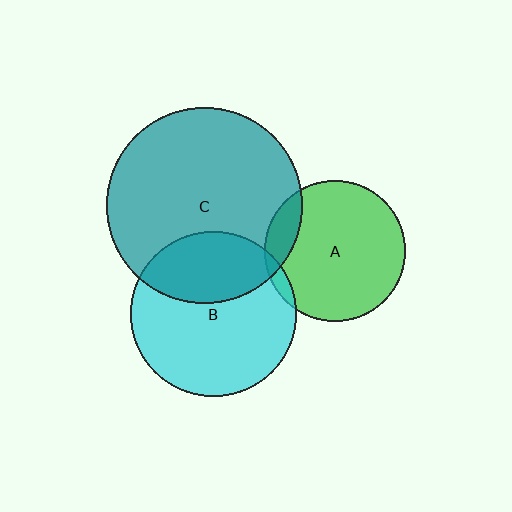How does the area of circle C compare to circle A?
Approximately 1.9 times.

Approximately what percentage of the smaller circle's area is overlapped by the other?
Approximately 35%.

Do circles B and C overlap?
Yes.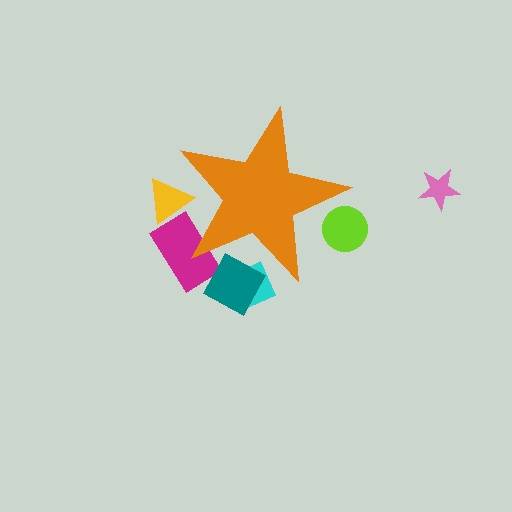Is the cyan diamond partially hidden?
Yes, the cyan diamond is partially hidden behind the orange star.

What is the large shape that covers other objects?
An orange star.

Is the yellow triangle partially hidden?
Yes, the yellow triangle is partially hidden behind the orange star.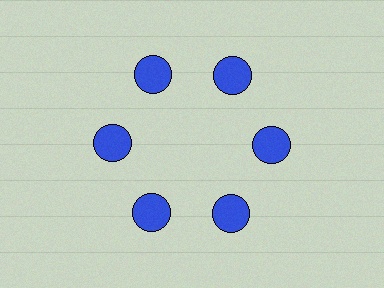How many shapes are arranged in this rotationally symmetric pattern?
There are 6 shapes, arranged in 6 groups of 1.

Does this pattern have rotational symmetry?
Yes, this pattern has 6-fold rotational symmetry. It looks the same after rotating 60 degrees around the center.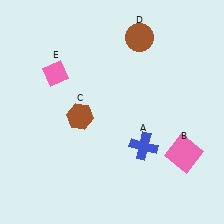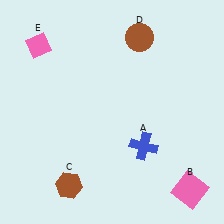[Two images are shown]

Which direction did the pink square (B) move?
The pink square (B) moved down.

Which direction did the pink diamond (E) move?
The pink diamond (E) moved up.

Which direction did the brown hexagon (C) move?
The brown hexagon (C) moved down.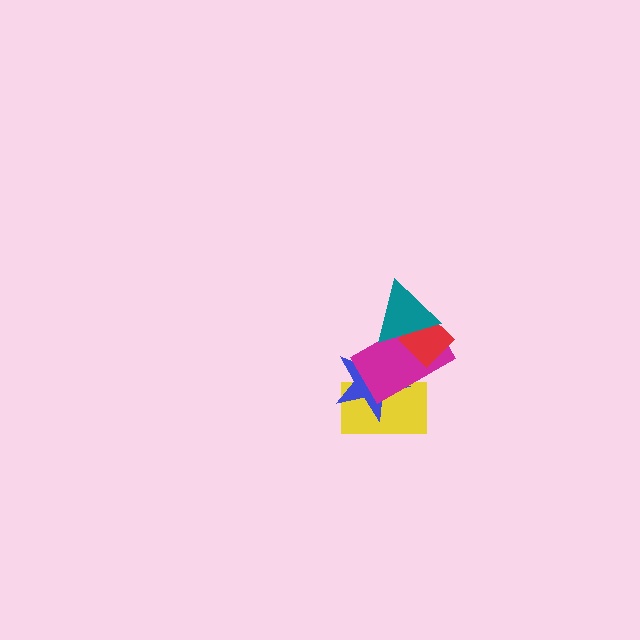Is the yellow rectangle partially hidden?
Yes, it is partially covered by another shape.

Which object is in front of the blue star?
The magenta rectangle is in front of the blue star.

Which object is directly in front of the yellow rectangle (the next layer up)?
The blue star is directly in front of the yellow rectangle.